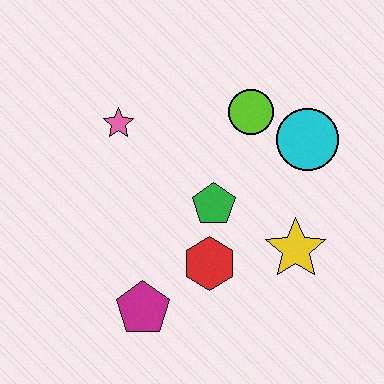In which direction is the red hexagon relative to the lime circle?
The red hexagon is below the lime circle.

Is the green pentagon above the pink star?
No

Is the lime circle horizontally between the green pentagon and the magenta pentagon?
No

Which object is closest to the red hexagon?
The green pentagon is closest to the red hexagon.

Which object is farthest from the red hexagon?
The pink star is farthest from the red hexagon.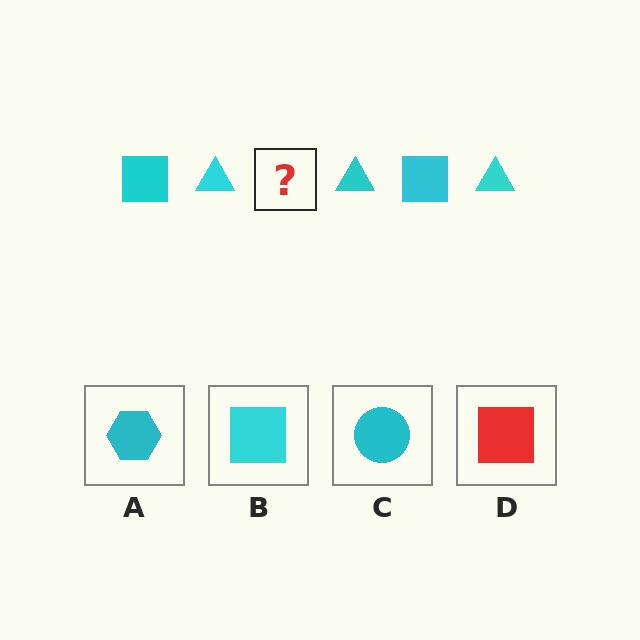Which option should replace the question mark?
Option B.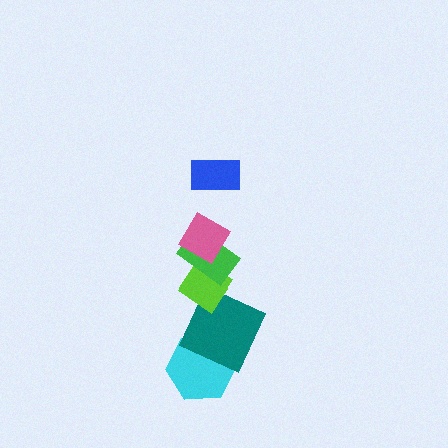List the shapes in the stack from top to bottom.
From top to bottom: the blue rectangle, the pink diamond, the green rectangle, the lime diamond, the teal square, the cyan hexagon.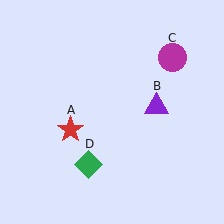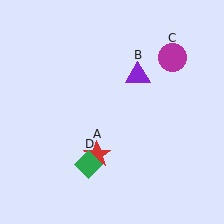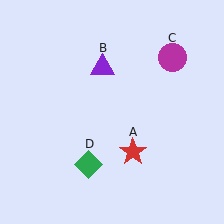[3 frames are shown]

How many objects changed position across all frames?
2 objects changed position: red star (object A), purple triangle (object B).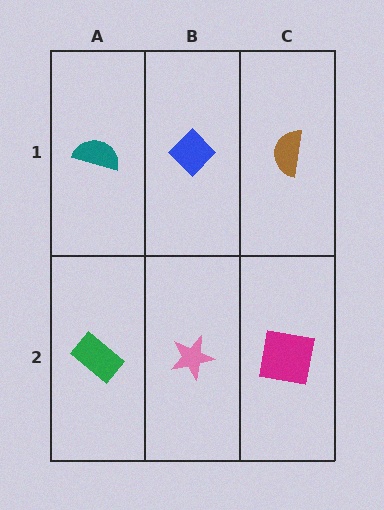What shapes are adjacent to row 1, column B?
A pink star (row 2, column B), a teal semicircle (row 1, column A), a brown semicircle (row 1, column C).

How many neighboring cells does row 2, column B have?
3.